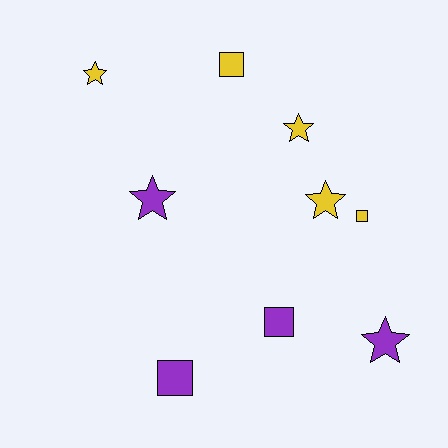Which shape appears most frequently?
Star, with 5 objects.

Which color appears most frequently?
Yellow, with 5 objects.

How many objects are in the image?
There are 9 objects.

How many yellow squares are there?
There are 2 yellow squares.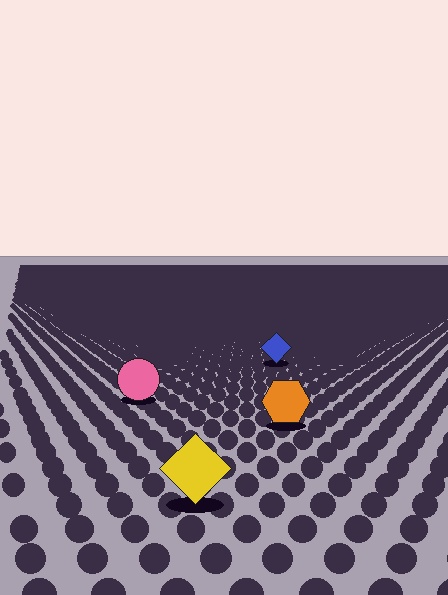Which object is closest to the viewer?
The yellow diamond is closest. The texture marks near it are larger and more spread out.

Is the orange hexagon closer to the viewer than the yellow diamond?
No. The yellow diamond is closer — you can tell from the texture gradient: the ground texture is coarser near it.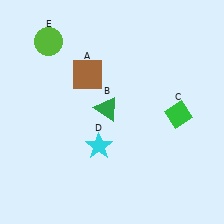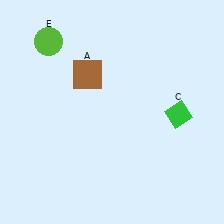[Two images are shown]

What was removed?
The cyan star (D), the green triangle (B) were removed in Image 2.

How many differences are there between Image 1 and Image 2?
There are 2 differences between the two images.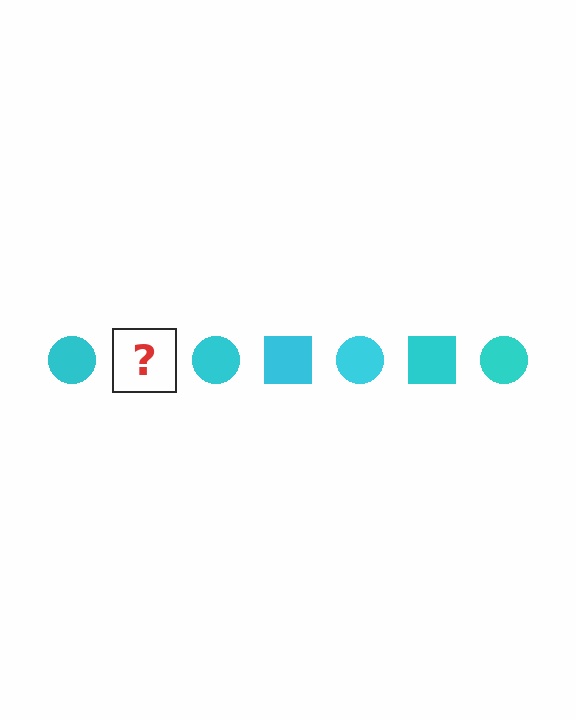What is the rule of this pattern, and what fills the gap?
The rule is that the pattern cycles through circle, square shapes in cyan. The gap should be filled with a cyan square.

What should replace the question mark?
The question mark should be replaced with a cyan square.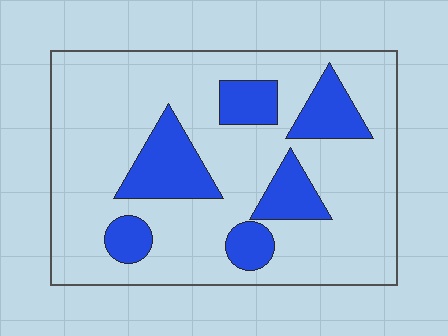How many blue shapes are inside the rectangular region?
6.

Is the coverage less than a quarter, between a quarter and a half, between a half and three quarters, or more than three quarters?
Less than a quarter.